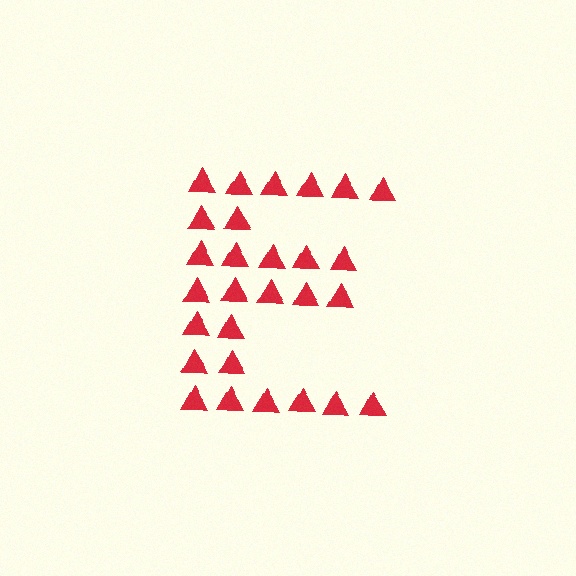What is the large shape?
The large shape is the letter E.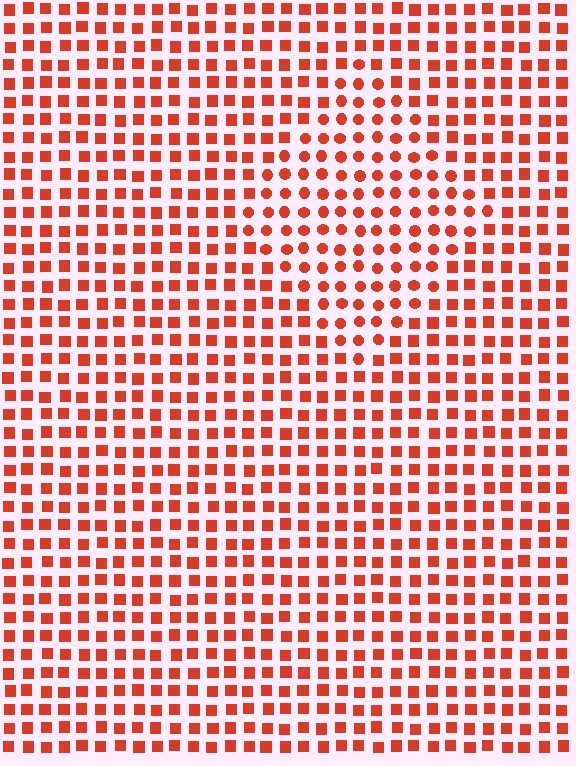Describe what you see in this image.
The image is filled with small red elements arranged in a uniform grid. A diamond-shaped region contains circles, while the surrounding area contains squares. The boundary is defined purely by the change in element shape.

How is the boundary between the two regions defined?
The boundary is defined by a change in element shape: circles inside vs. squares outside. All elements share the same color and spacing.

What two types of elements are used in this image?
The image uses circles inside the diamond region and squares outside it.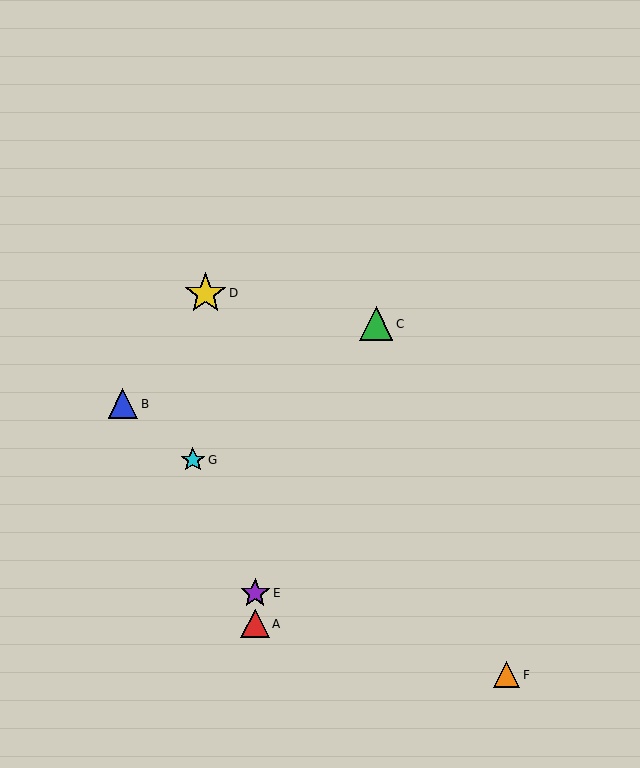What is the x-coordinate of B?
Object B is at x≈123.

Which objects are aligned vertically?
Objects A, E are aligned vertically.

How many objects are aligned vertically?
2 objects (A, E) are aligned vertically.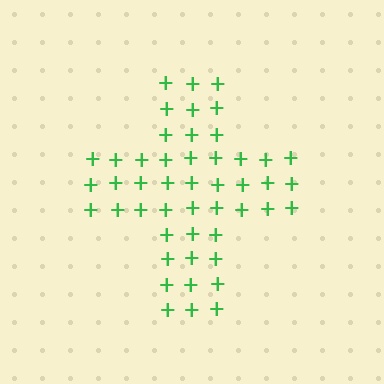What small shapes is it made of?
It is made of small plus signs.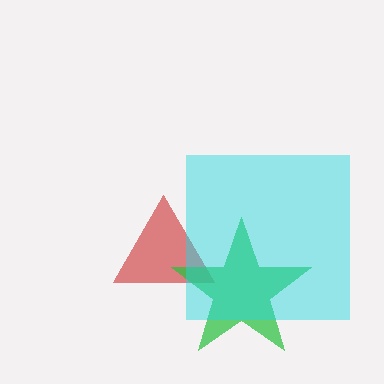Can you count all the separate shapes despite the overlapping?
Yes, there are 3 separate shapes.